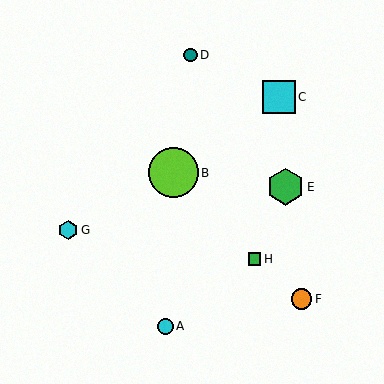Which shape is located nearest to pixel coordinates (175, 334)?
The cyan circle (labeled A) at (166, 326) is nearest to that location.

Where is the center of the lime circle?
The center of the lime circle is at (173, 173).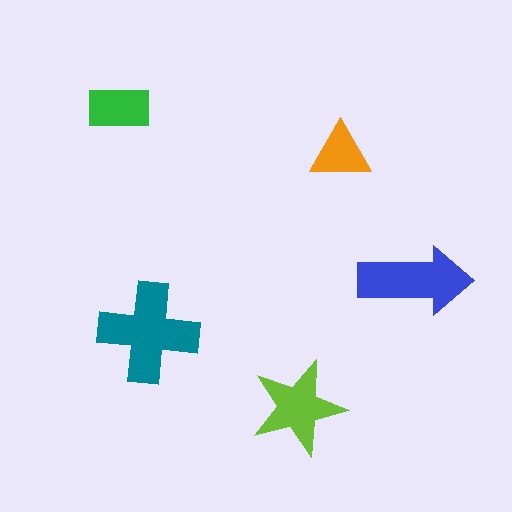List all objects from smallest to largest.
The orange triangle, the green rectangle, the lime star, the blue arrow, the teal cross.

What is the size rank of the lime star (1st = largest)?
3rd.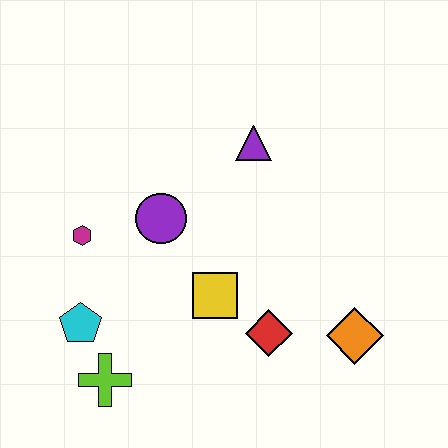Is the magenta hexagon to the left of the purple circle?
Yes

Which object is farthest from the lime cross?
The purple triangle is farthest from the lime cross.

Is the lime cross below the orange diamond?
Yes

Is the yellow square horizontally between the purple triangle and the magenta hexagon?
Yes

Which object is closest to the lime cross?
The cyan pentagon is closest to the lime cross.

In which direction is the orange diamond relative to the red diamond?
The orange diamond is to the right of the red diamond.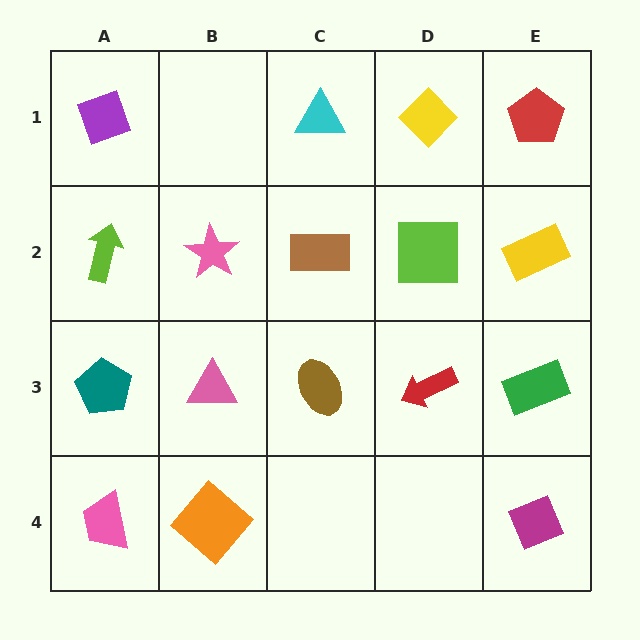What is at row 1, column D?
A yellow diamond.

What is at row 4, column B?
An orange diamond.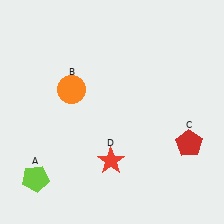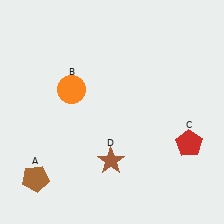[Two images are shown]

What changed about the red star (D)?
In Image 1, D is red. In Image 2, it changed to brown.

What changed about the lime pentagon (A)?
In Image 1, A is lime. In Image 2, it changed to brown.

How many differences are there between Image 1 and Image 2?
There are 2 differences between the two images.